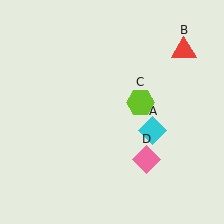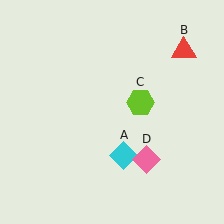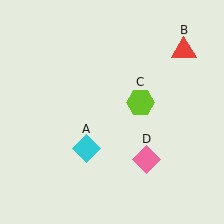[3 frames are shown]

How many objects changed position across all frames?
1 object changed position: cyan diamond (object A).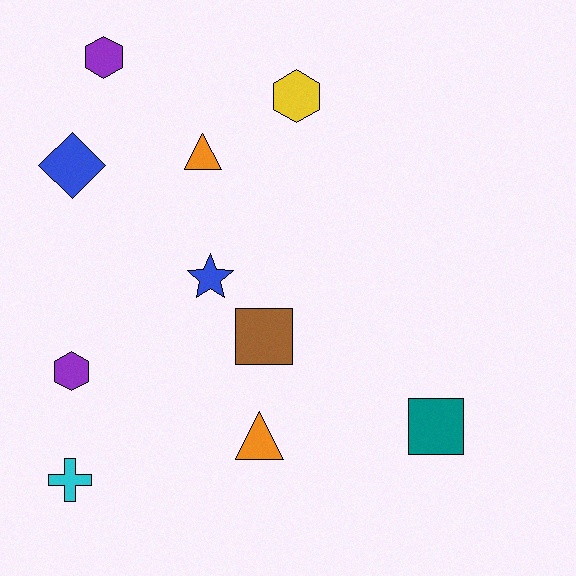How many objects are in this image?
There are 10 objects.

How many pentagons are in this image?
There are no pentagons.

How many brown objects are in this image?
There is 1 brown object.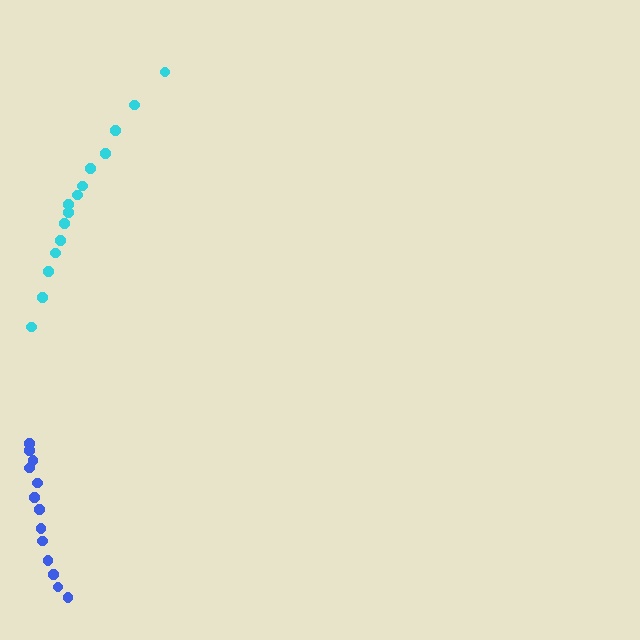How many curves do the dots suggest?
There are 2 distinct paths.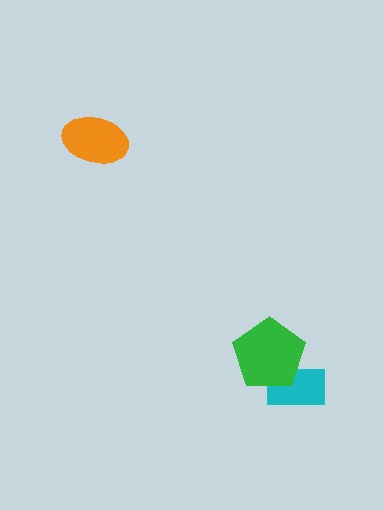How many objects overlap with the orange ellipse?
0 objects overlap with the orange ellipse.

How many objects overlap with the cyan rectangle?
1 object overlaps with the cyan rectangle.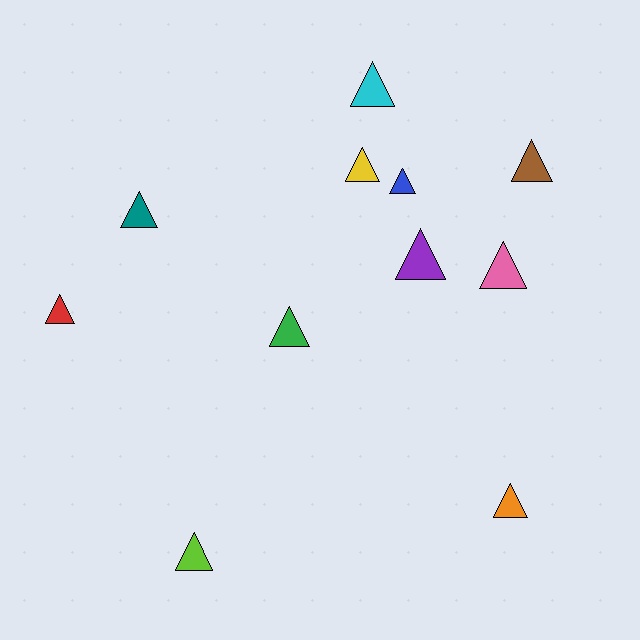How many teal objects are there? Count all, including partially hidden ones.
There is 1 teal object.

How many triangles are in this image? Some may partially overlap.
There are 11 triangles.